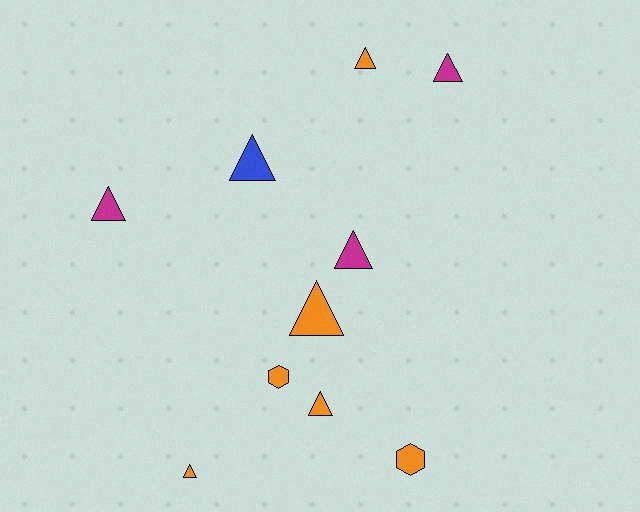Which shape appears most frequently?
Triangle, with 8 objects.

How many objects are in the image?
There are 10 objects.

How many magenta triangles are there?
There are 3 magenta triangles.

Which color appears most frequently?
Orange, with 6 objects.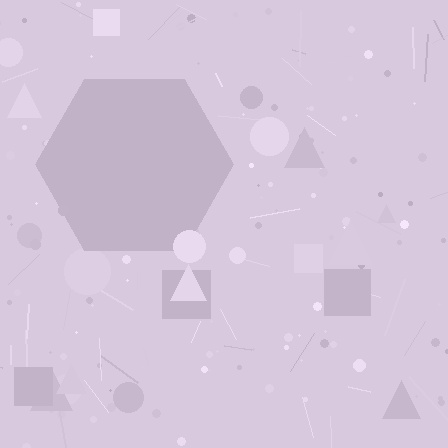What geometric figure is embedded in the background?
A hexagon is embedded in the background.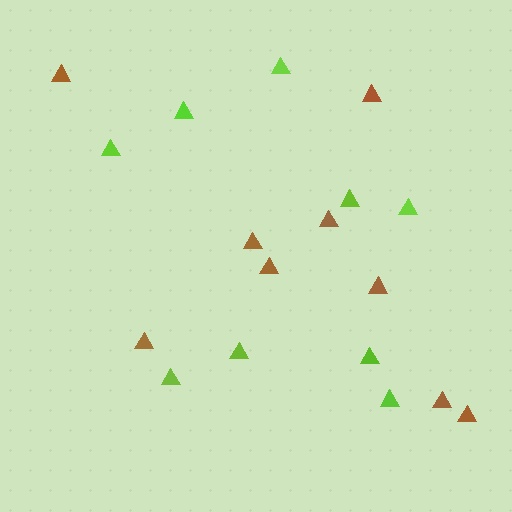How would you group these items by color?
There are 2 groups: one group of brown triangles (9) and one group of lime triangles (9).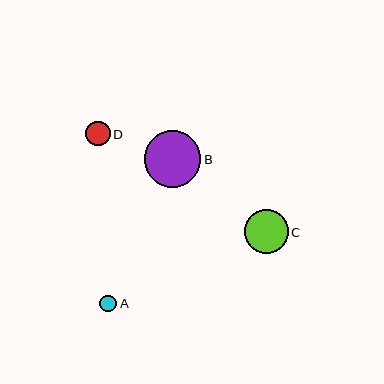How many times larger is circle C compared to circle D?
Circle C is approximately 1.8 times the size of circle D.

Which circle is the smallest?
Circle A is the smallest with a size of approximately 17 pixels.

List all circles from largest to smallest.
From largest to smallest: B, C, D, A.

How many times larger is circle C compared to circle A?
Circle C is approximately 2.6 times the size of circle A.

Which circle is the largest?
Circle B is the largest with a size of approximately 56 pixels.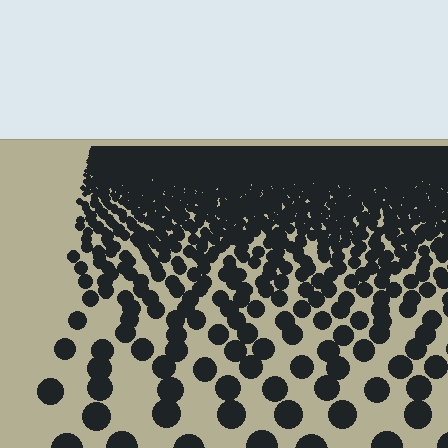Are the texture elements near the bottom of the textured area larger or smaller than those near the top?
Larger. Near the bottom, elements are closer to the viewer and appear at a bigger on-screen size.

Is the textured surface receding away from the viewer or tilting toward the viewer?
The surface is receding away from the viewer. Texture elements get smaller and denser toward the top.